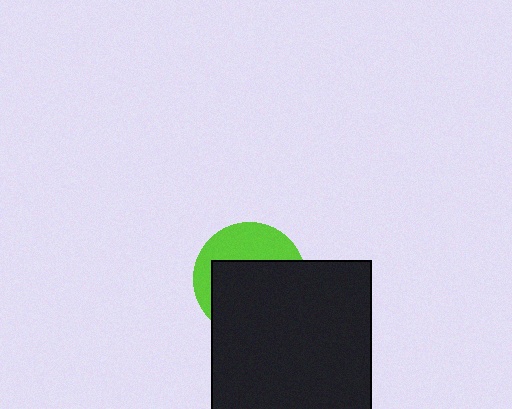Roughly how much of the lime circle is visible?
A small part of it is visible (roughly 37%).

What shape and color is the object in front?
The object in front is a black square.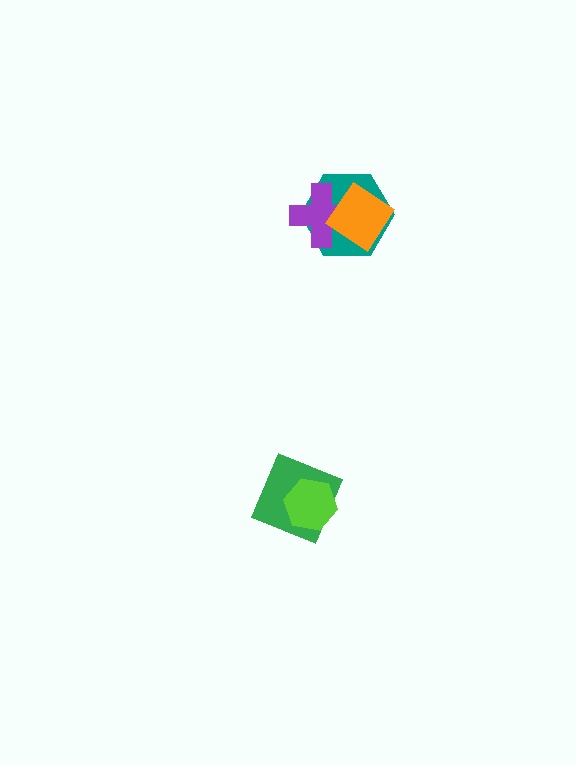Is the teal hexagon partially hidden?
Yes, it is partially covered by another shape.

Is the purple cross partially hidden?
Yes, it is partially covered by another shape.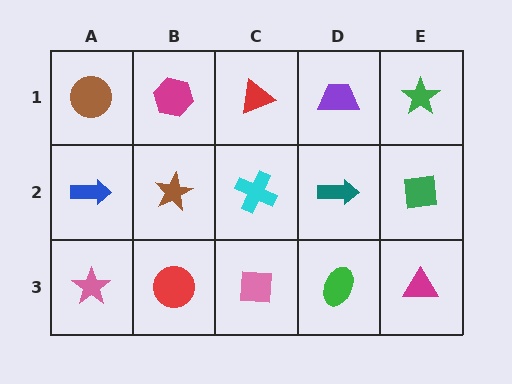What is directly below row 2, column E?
A magenta triangle.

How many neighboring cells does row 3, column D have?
3.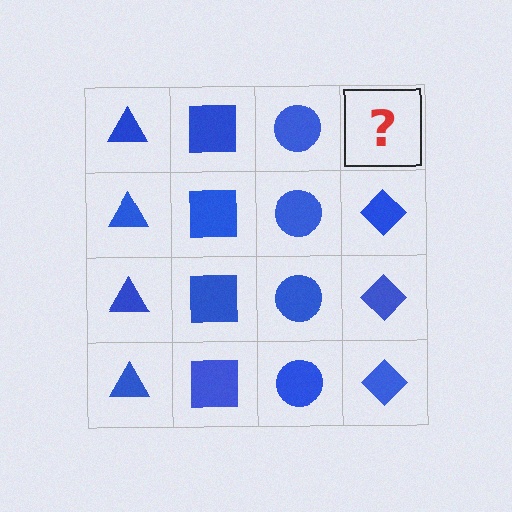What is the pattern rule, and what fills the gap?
The rule is that each column has a consistent shape. The gap should be filled with a blue diamond.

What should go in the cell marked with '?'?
The missing cell should contain a blue diamond.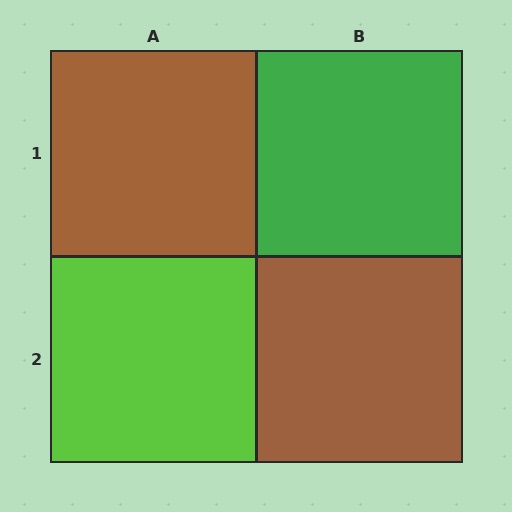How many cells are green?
1 cell is green.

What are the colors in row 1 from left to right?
Brown, green.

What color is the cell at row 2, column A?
Lime.